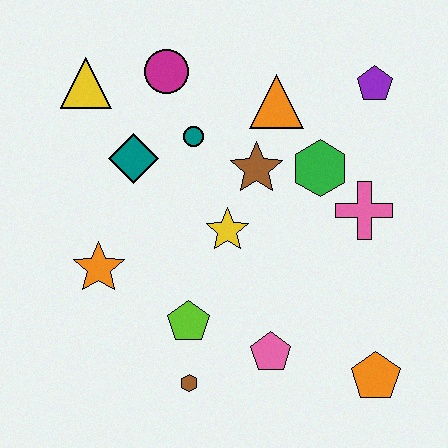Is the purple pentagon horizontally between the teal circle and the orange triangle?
No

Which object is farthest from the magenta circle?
The orange pentagon is farthest from the magenta circle.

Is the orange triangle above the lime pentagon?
Yes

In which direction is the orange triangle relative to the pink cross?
The orange triangle is above the pink cross.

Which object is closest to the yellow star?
The brown star is closest to the yellow star.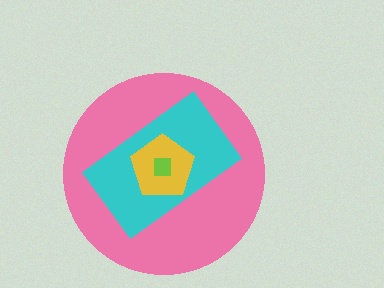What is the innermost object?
The lime square.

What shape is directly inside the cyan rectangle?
The yellow pentagon.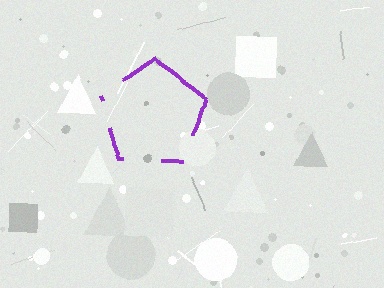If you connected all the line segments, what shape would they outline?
They would outline a pentagon.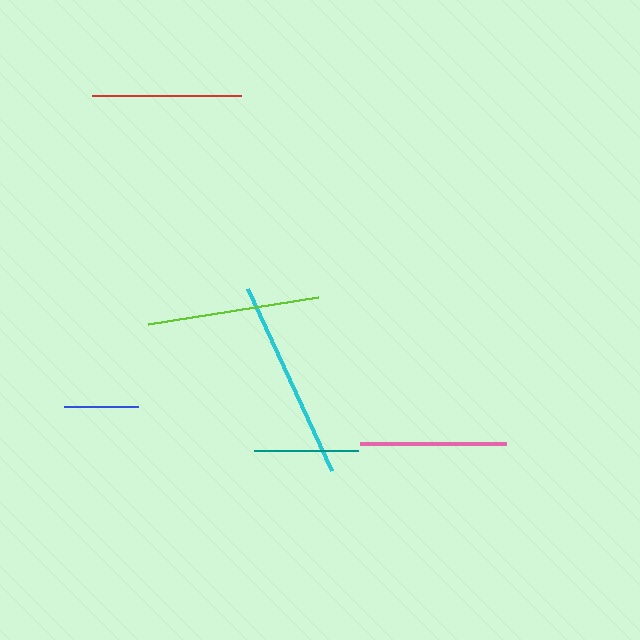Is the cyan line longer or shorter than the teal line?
The cyan line is longer than the teal line.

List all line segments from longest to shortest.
From longest to shortest: cyan, lime, red, pink, teal, blue.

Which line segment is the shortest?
The blue line is the shortest at approximately 74 pixels.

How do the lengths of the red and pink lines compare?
The red and pink lines are approximately the same length.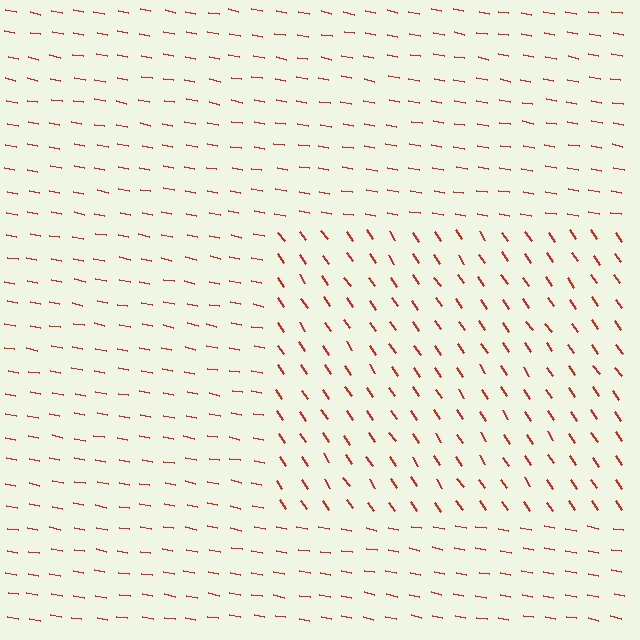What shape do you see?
I see a rectangle.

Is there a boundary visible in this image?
Yes, there is a texture boundary formed by a change in line orientation.